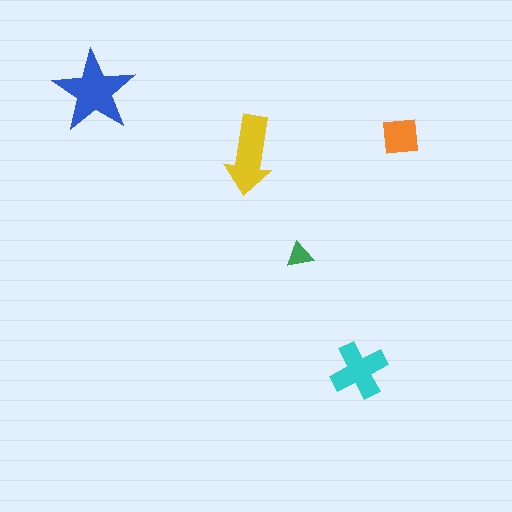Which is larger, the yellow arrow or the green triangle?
The yellow arrow.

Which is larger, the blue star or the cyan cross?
The blue star.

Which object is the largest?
The blue star.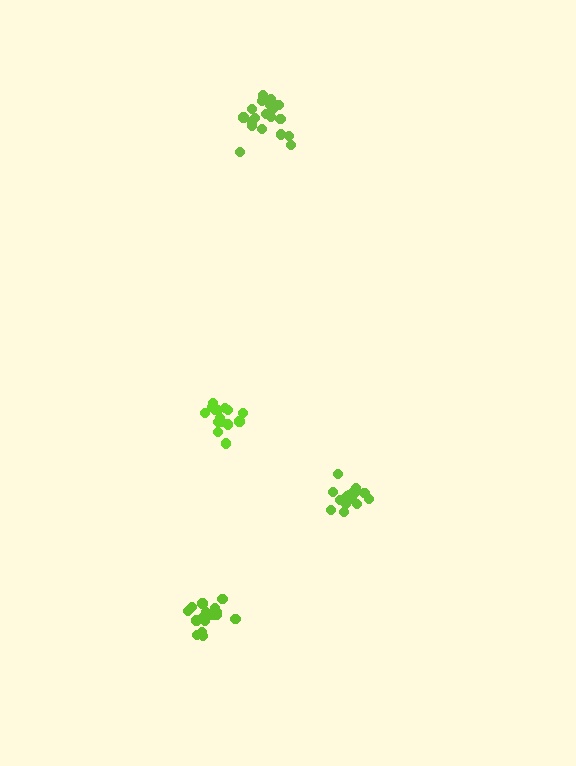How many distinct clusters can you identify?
There are 4 distinct clusters.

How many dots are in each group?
Group 1: 18 dots, Group 2: 15 dots, Group 3: 15 dots, Group 4: 19 dots (67 total).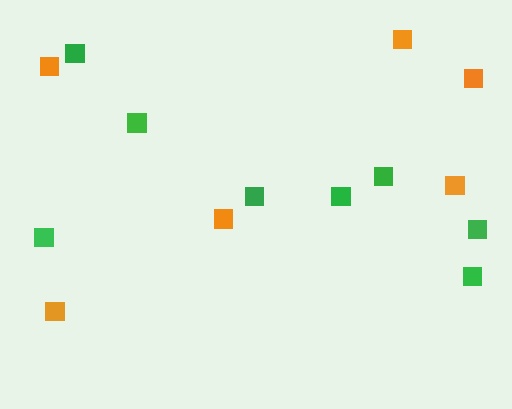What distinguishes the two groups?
There are 2 groups: one group of green squares (8) and one group of orange squares (6).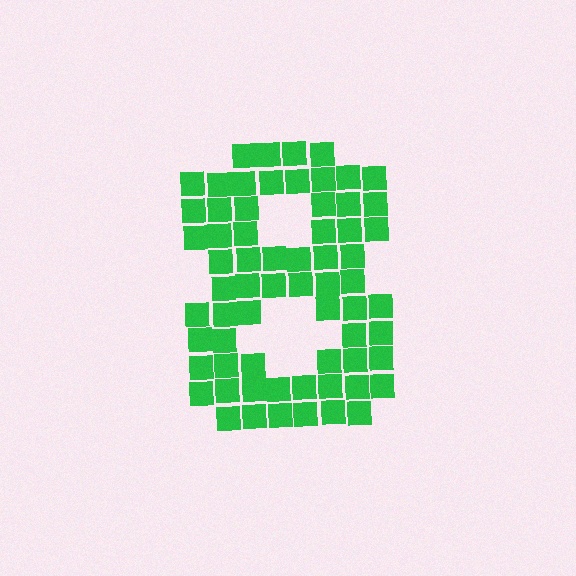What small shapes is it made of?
It is made of small squares.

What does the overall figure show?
The overall figure shows the digit 8.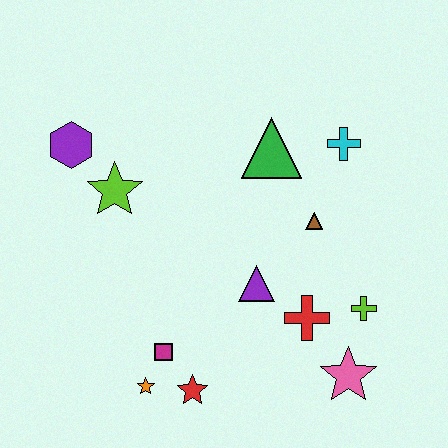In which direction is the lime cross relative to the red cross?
The lime cross is to the right of the red cross.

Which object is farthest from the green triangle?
The orange star is farthest from the green triangle.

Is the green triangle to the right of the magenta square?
Yes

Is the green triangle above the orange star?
Yes